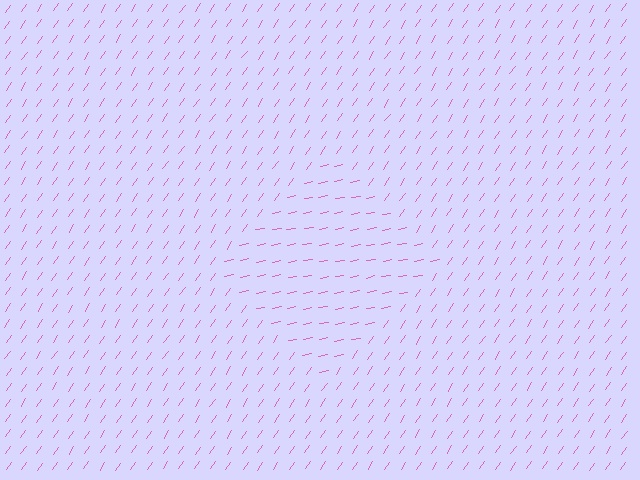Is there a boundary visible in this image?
Yes, there is a texture boundary formed by a change in line orientation.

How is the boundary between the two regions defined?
The boundary is defined purely by a change in line orientation (approximately 45 degrees difference). All lines are the same color and thickness.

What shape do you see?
I see a diamond.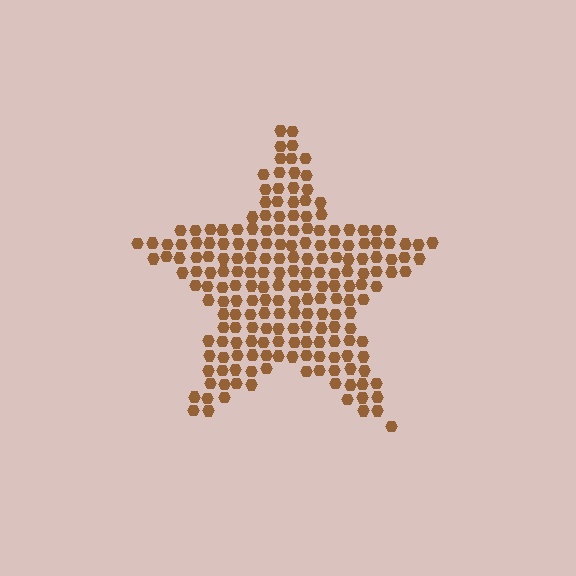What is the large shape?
The large shape is a star.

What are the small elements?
The small elements are hexagons.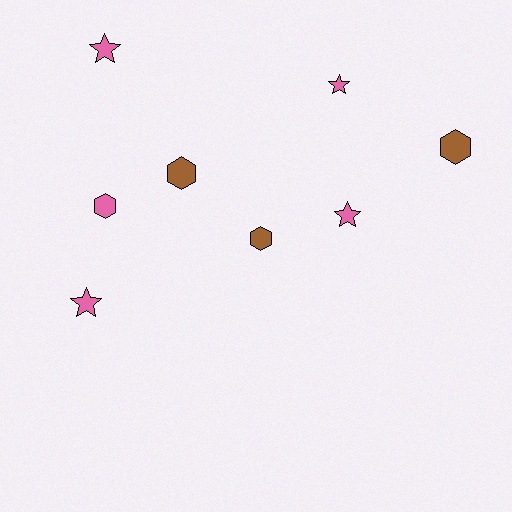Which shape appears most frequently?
Hexagon, with 4 objects.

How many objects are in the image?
There are 8 objects.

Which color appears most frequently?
Pink, with 5 objects.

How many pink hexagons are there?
There is 1 pink hexagon.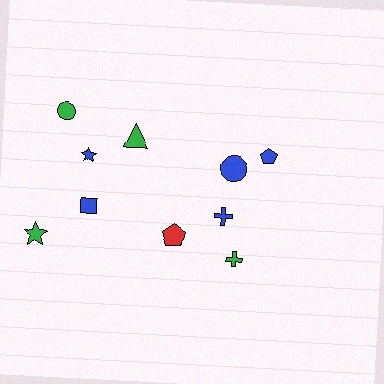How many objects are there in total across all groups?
There are 10 objects.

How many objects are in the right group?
There are 4 objects.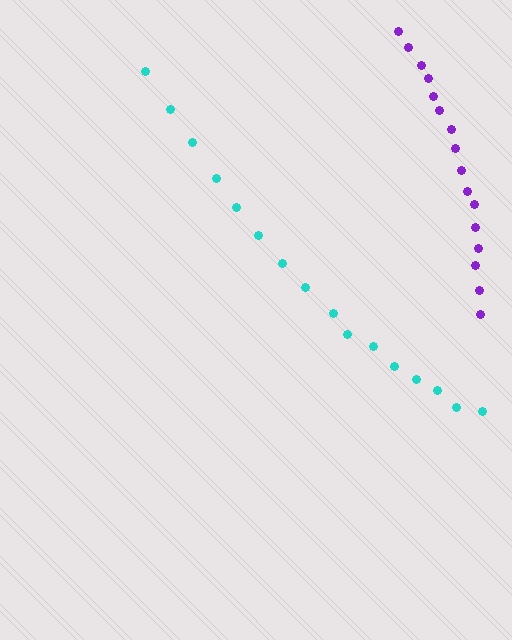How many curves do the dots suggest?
There are 2 distinct paths.